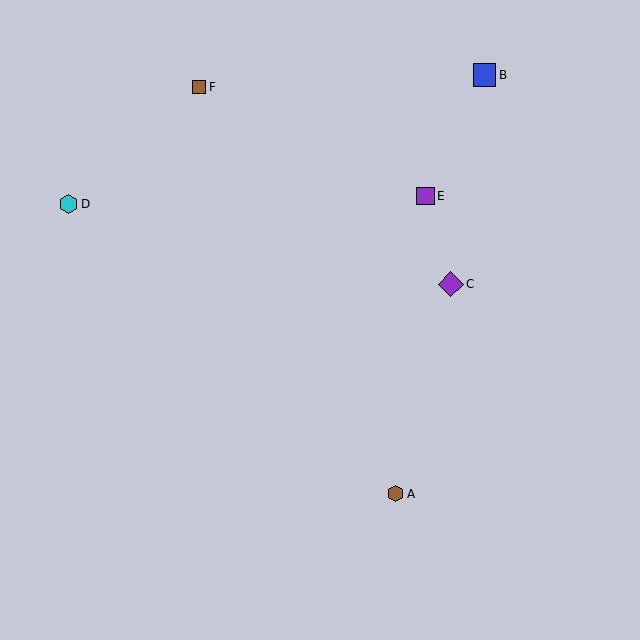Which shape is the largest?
The purple diamond (labeled C) is the largest.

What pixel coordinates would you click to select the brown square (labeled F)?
Click at (199, 87) to select the brown square F.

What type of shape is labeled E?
Shape E is a purple square.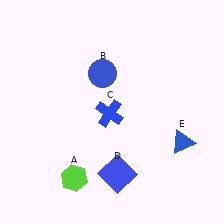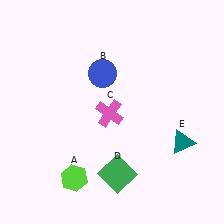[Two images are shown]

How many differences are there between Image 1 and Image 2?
There are 3 differences between the two images.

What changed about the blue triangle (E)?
In Image 1, E is blue. In Image 2, it changed to teal.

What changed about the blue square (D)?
In Image 1, D is blue. In Image 2, it changed to green.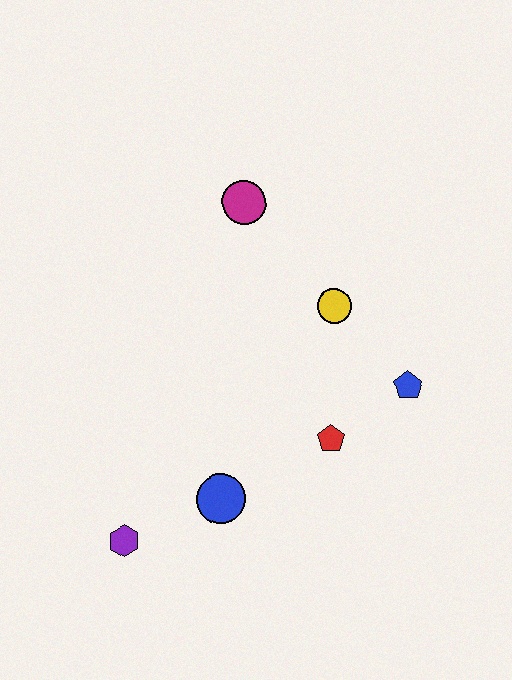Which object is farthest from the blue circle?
The magenta circle is farthest from the blue circle.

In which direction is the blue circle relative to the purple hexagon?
The blue circle is to the right of the purple hexagon.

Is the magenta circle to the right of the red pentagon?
No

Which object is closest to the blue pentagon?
The red pentagon is closest to the blue pentagon.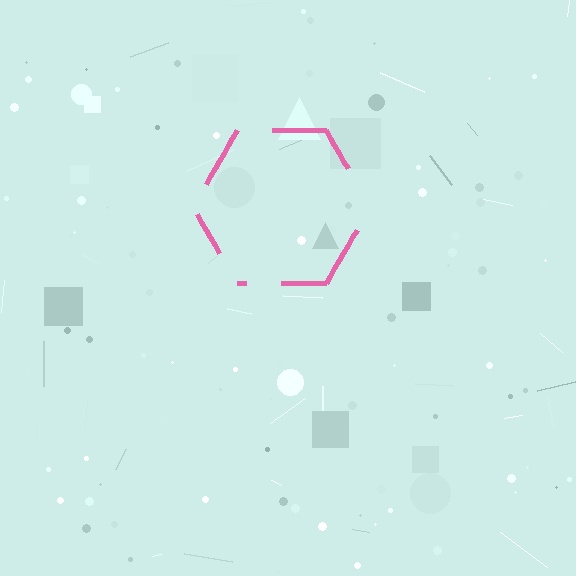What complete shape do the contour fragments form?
The contour fragments form a hexagon.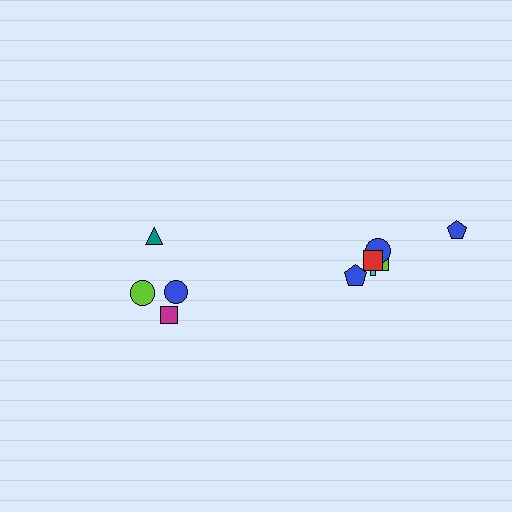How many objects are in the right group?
There are 6 objects.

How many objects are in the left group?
There are 4 objects.